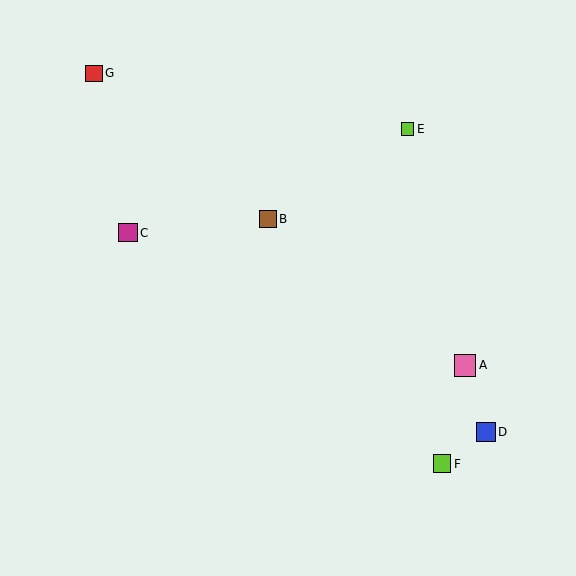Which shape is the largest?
The pink square (labeled A) is the largest.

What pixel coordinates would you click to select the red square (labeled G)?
Click at (94, 73) to select the red square G.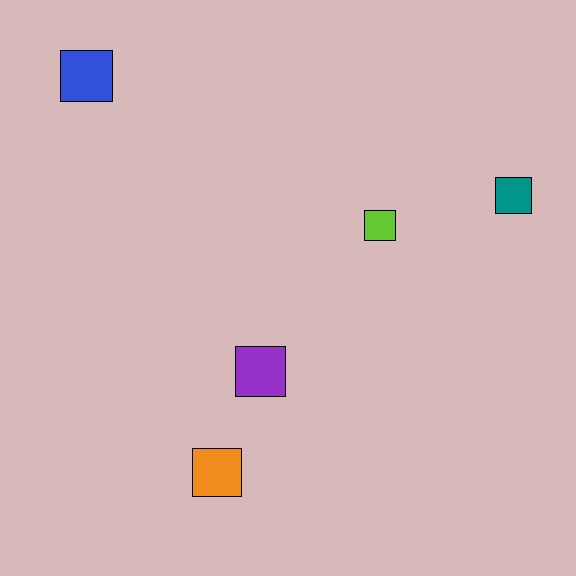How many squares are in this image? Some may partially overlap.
There are 5 squares.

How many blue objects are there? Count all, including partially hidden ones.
There is 1 blue object.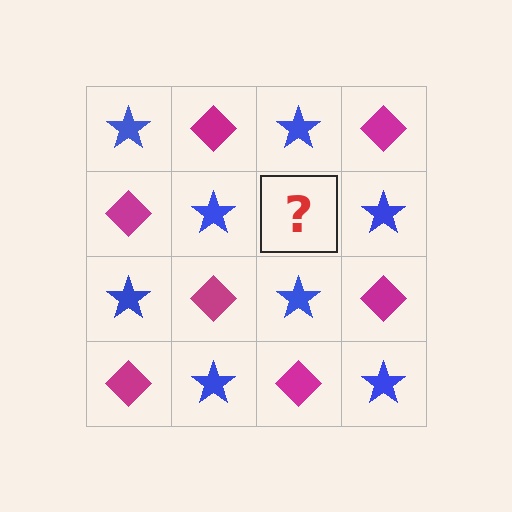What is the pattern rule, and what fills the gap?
The rule is that it alternates blue star and magenta diamond in a checkerboard pattern. The gap should be filled with a magenta diamond.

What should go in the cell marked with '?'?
The missing cell should contain a magenta diamond.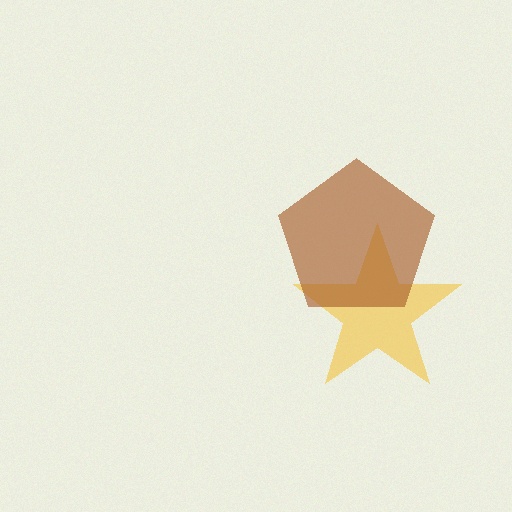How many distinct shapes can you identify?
There are 2 distinct shapes: a yellow star, a brown pentagon.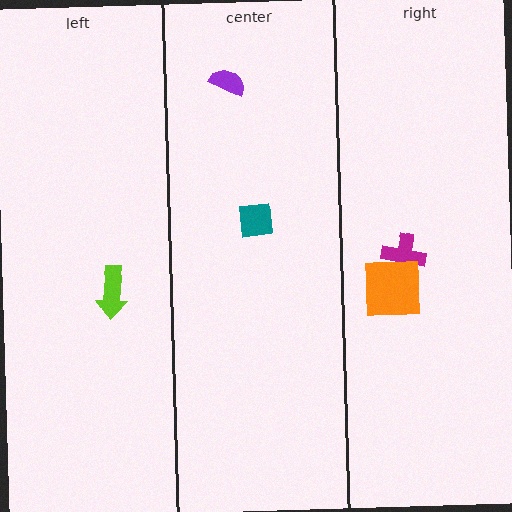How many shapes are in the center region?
2.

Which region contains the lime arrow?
The left region.